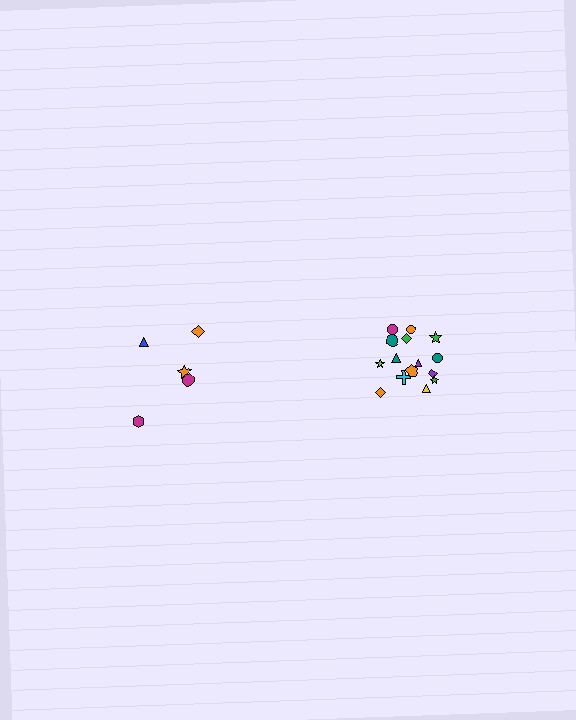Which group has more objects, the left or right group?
The right group.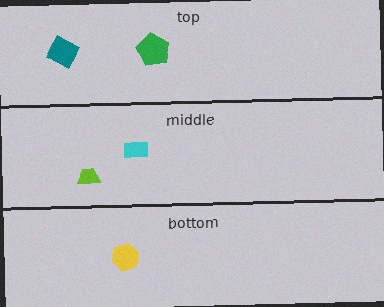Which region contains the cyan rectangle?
The middle region.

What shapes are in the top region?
The green pentagon, the teal square.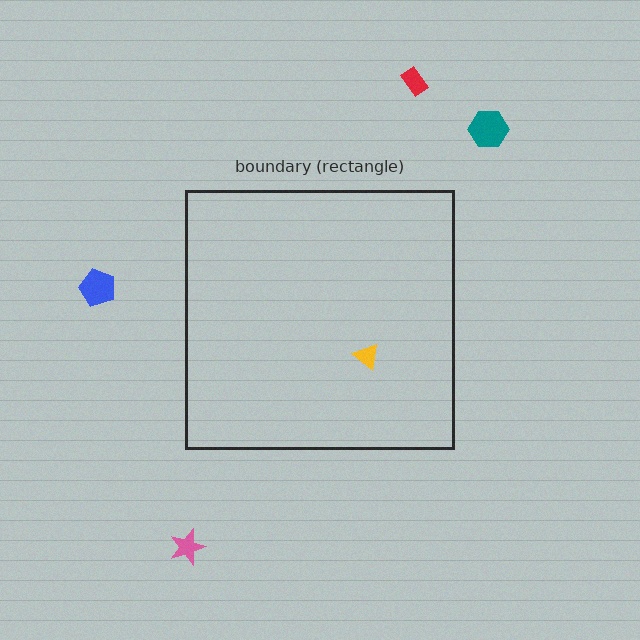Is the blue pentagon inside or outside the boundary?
Outside.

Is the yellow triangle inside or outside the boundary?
Inside.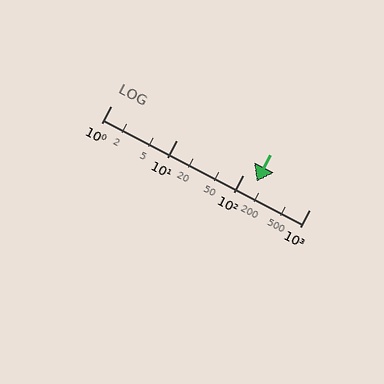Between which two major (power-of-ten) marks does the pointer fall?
The pointer is between 100 and 1000.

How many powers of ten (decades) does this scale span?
The scale spans 3 decades, from 1 to 1000.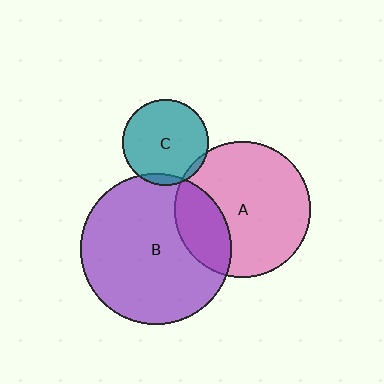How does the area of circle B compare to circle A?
Approximately 1.2 times.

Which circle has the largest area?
Circle B (purple).